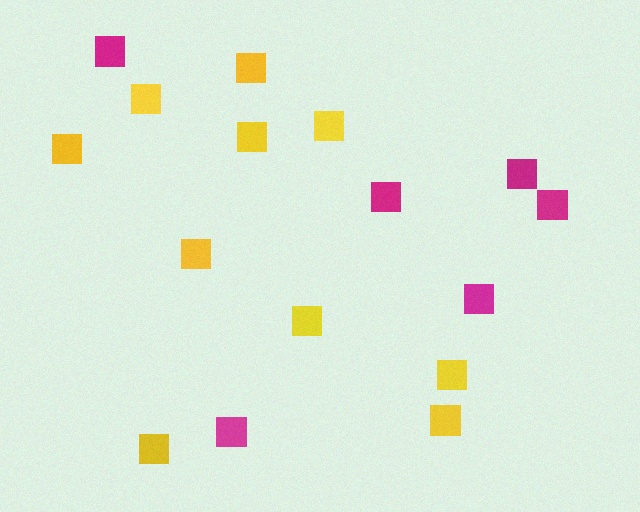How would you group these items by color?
There are 2 groups: one group of yellow squares (10) and one group of magenta squares (6).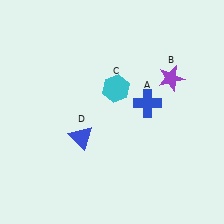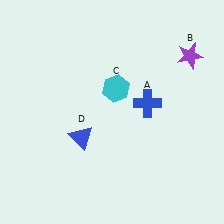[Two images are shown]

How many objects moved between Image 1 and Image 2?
1 object moved between the two images.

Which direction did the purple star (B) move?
The purple star (B) moved up.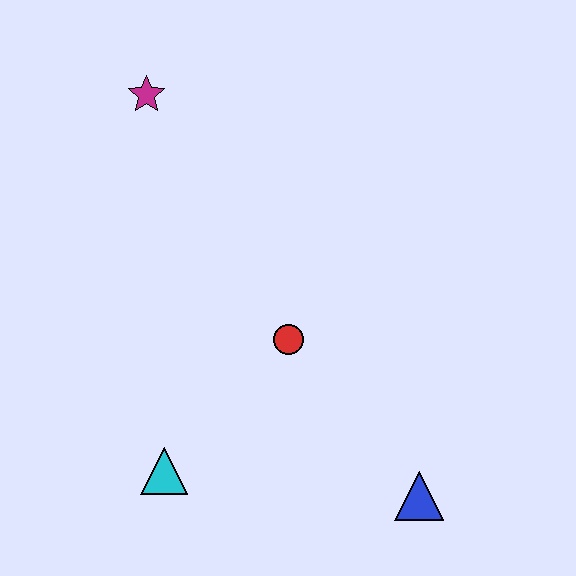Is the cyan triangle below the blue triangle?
No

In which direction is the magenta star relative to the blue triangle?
The magenta star is above the blue triangle.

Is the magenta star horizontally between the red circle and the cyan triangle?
No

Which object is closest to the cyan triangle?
The red circle is closest to the cyan triangle.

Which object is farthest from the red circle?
The magenta star is farthest from the red circle.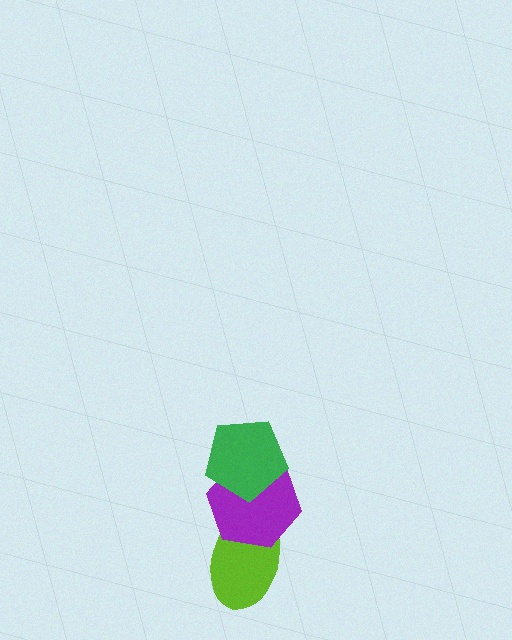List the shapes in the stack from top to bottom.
From top to bottom: the green pentagon, the purple hexagon, the lime ellipse.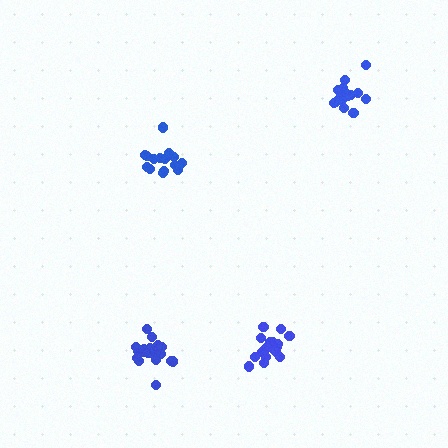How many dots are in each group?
Group 1: 19 dots, Group 2: 15 dots, Group 3: 16 dots, Group 4: 18 dots (68 total).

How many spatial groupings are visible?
There are 4 spatial groupings.